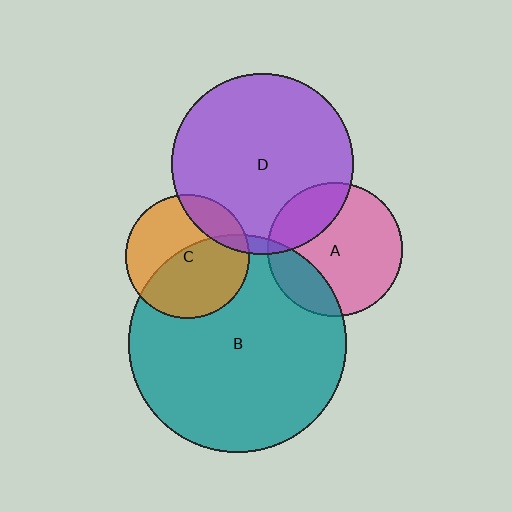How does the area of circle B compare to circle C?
Approximately 3.1 times.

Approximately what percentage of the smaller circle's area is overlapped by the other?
Approximately 20%.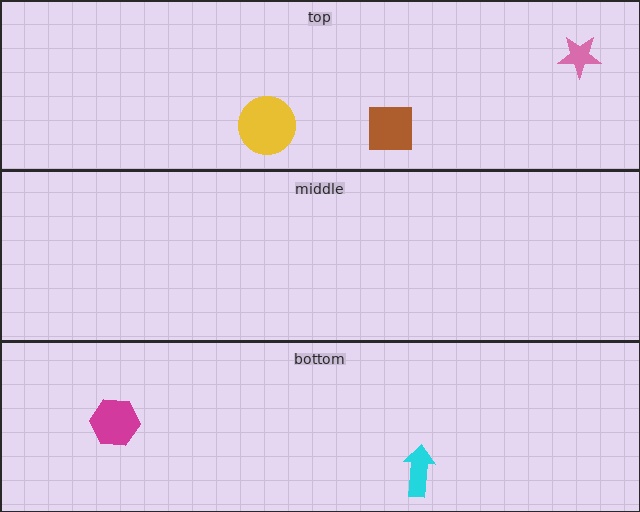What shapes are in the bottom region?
The magenta hexagon, the cyan arrow.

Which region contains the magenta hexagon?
The bottom region.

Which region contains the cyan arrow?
The bottom region.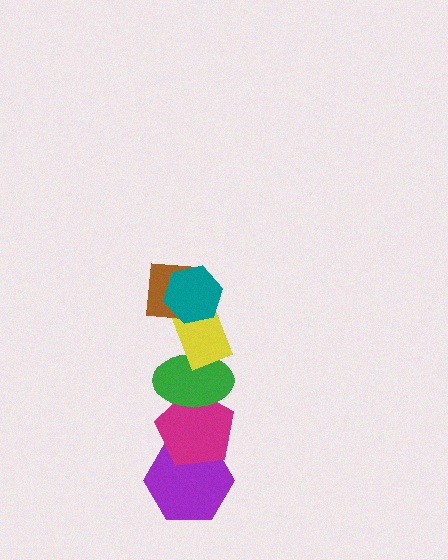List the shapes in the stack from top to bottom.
From top to bottom: the teal hexagon, the brown square, the yellow rectangle, the green ellipse, the magenta pentagon, the purple hexagon.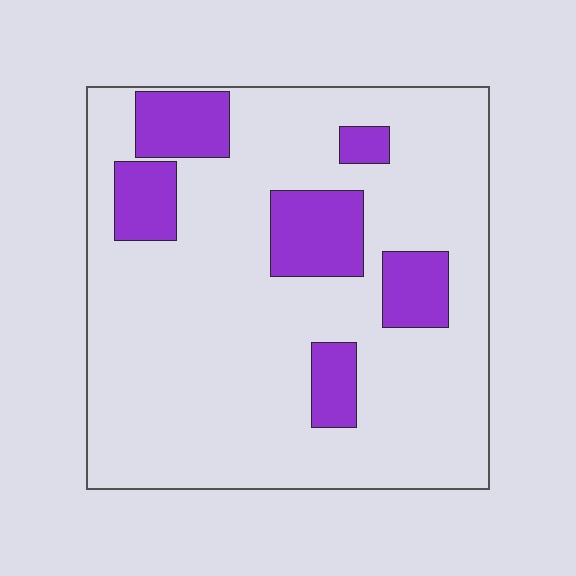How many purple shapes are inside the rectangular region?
6.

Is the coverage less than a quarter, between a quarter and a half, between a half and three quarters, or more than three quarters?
Less than a quarter.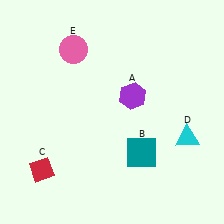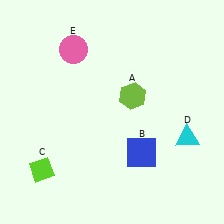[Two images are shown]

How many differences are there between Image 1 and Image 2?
There are 3 differences between the two images.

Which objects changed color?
A changed from purple to lime. B changed from teal to blue. C changed from red to lime.